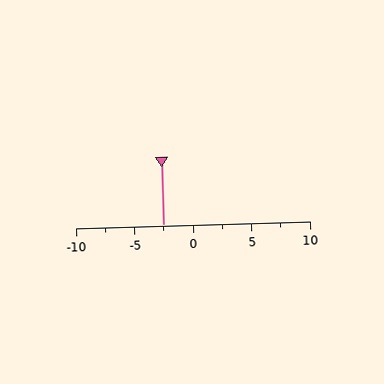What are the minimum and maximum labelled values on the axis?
The axis runs from -10 to 10.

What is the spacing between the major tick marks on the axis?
The major ticks are spaced 5 apart.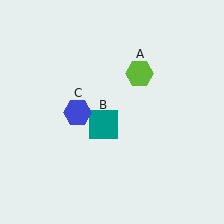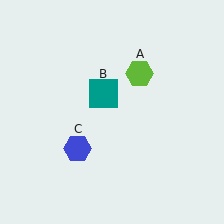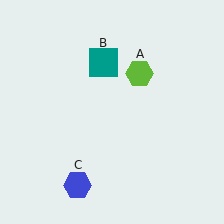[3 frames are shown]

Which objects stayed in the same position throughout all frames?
Lime hexagon (object A) remained stationary.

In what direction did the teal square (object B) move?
The teal square (object B) moved up.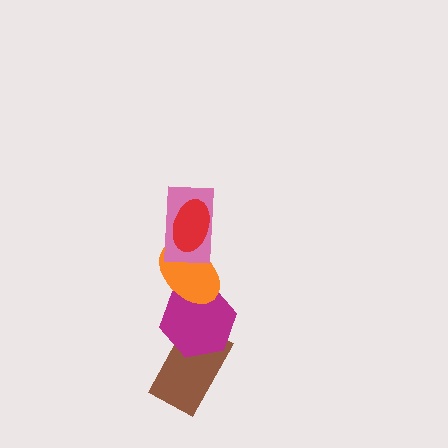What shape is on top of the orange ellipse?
The pink rectangle is on top of the orange ellipse.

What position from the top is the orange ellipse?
The orange ellipse is 3rd from the top.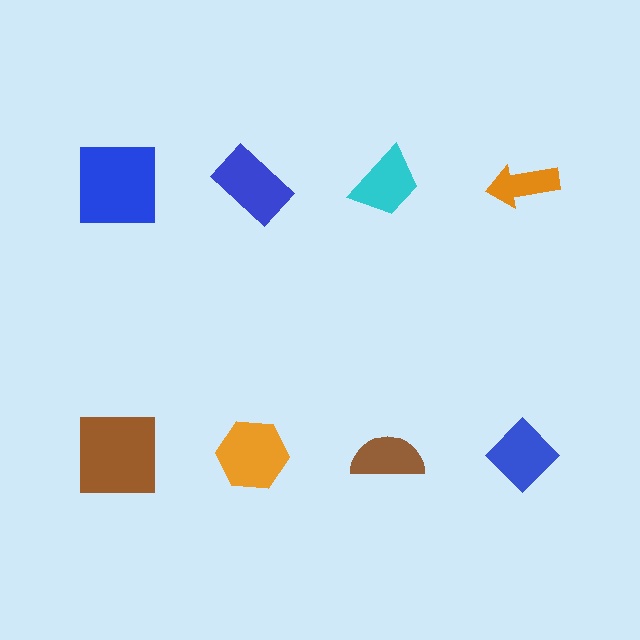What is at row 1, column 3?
A cyan trapezoid.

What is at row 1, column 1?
A blue square.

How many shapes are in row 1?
4 shapes.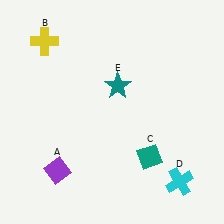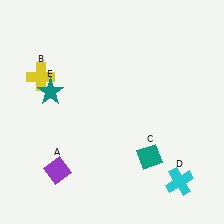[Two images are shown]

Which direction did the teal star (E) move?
The teal star (E) moved left.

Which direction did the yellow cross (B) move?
The yellow cross (B) moved down.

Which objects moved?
The objects that moved are: the yellow cross (B), the teal star (E).